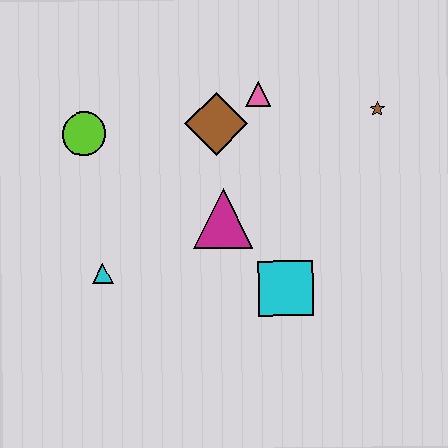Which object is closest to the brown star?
The pink triangle is closest to the brown star.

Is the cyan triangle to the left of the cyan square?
Yes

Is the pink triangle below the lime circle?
No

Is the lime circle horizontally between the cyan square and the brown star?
No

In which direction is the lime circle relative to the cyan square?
The lime circle is to the left of the cyan square.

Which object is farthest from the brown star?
The cyan triangle is farthest from the brown star.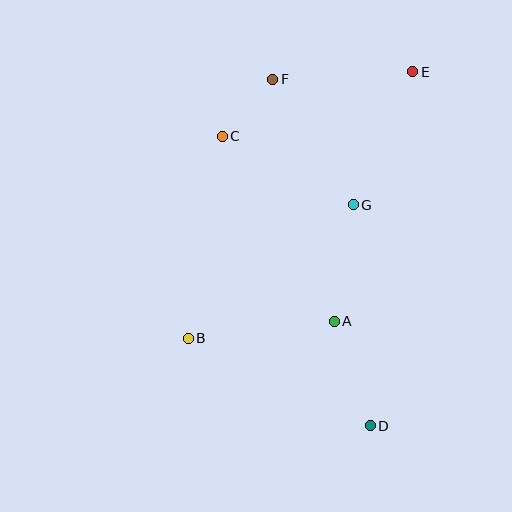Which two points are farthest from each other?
Points D and F are farthest from each other.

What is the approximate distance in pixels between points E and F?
The distance between E and F is approximately 141 pixels.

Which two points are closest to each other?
Points C and F are closest to each other.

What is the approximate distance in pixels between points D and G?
The distance between D and G is approximately 222 pixels.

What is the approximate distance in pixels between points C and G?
The distance between C and G is approximately 148 pixels.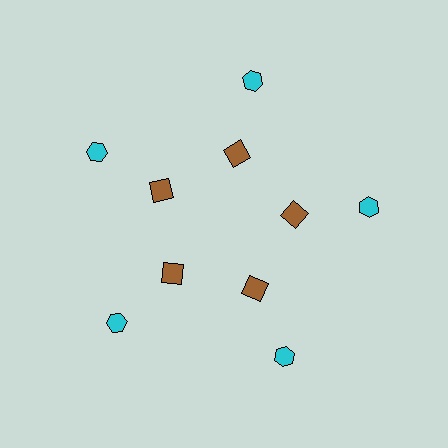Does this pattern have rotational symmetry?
Yes, this pattern has 5-fold rotational symmetry. It looks the same after rotating 72 degrees around the center.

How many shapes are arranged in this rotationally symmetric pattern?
There are 10 shapes, arranged in 5 groups of 2.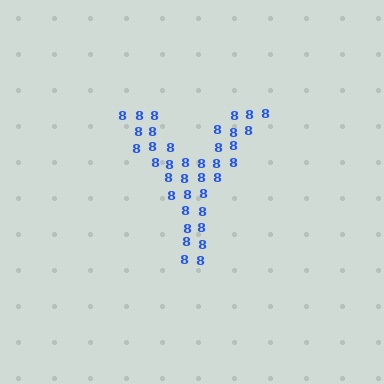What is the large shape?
The large shape is the letter Y.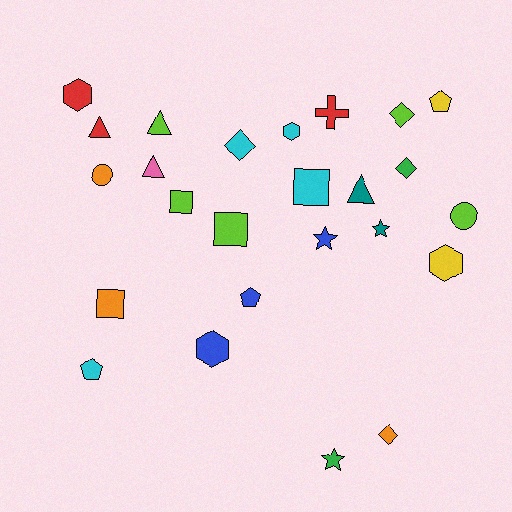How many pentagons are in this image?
There are 3 pentagons.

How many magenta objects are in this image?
There are no magenta objects.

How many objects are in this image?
There are 25 objects.